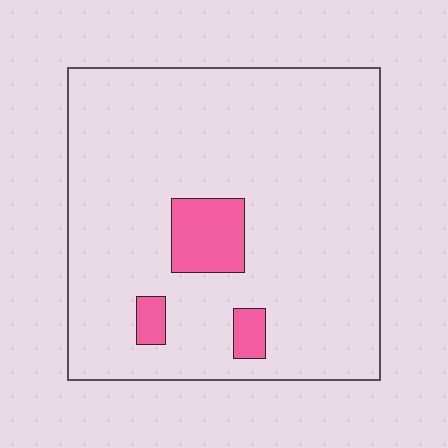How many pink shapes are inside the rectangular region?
3.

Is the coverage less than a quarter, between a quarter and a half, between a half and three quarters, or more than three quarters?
Less than a quarter.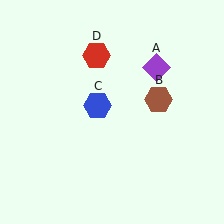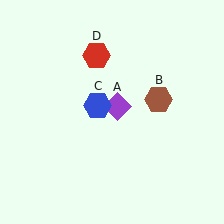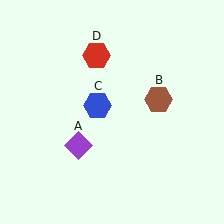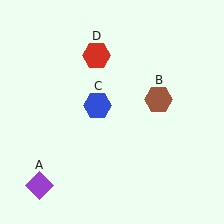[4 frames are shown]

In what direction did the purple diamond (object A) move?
The purple diamond (object A) moved down and to the left.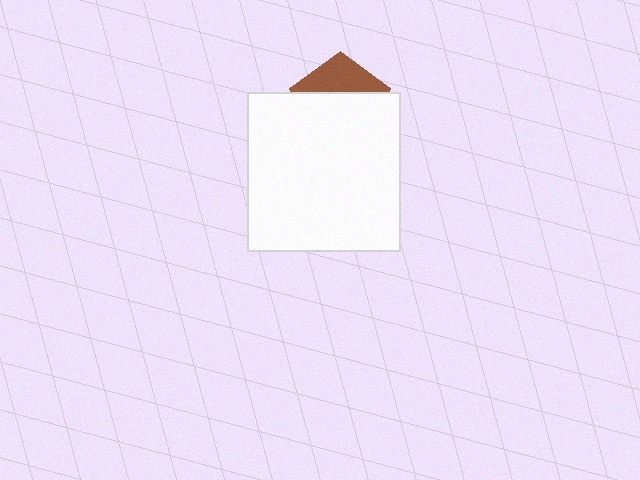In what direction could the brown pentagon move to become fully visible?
The brown pentagon could move up. That would shift it out from behind the white rectangle entirely.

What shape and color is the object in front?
The object in front is a white rectangle.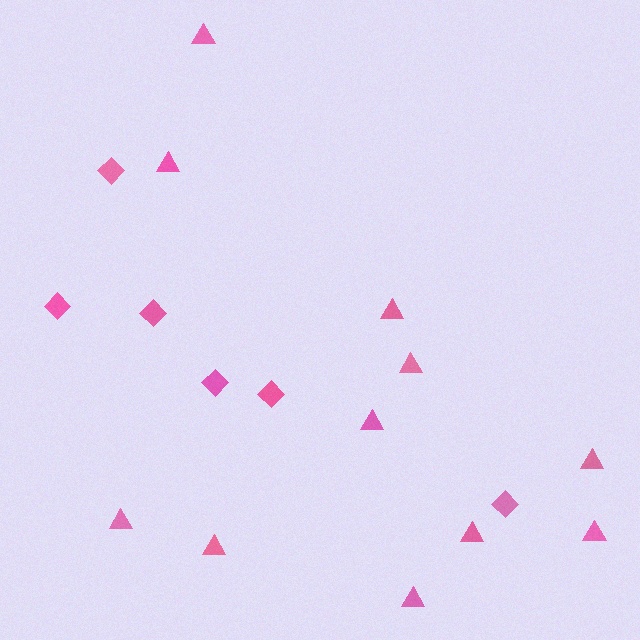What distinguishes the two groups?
There are 2 groups: one group of triangles (11) and one group of diamonds (6).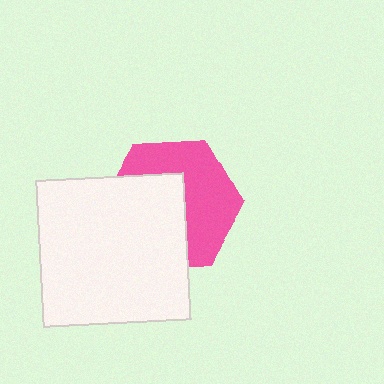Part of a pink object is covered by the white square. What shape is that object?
It is a hexagon.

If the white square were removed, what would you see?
You would see the complete pink hexagon.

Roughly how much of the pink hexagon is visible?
About half of it is visible (roughly 50%).